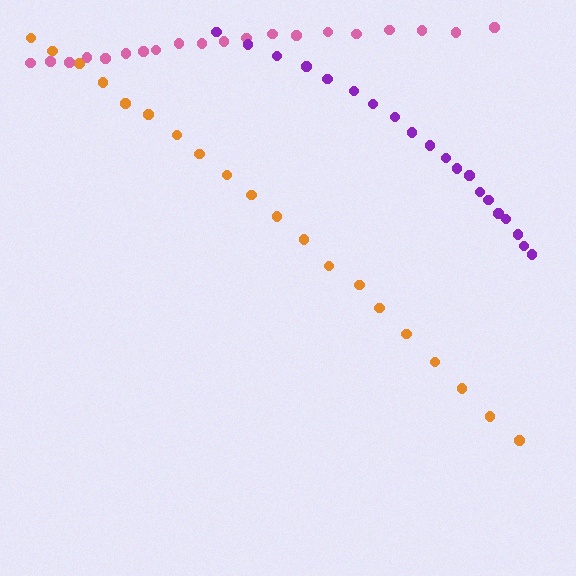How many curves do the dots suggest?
There are 3 distinct paths.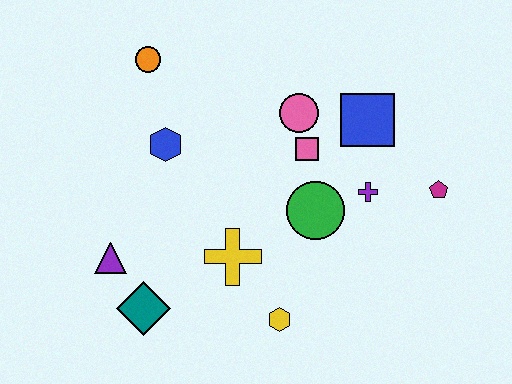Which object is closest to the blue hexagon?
The orange circle is closest to the blue hexagon.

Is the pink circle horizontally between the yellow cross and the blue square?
Yes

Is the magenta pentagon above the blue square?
No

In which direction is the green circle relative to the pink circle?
The green circle is below the pink circle.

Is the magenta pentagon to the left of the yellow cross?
No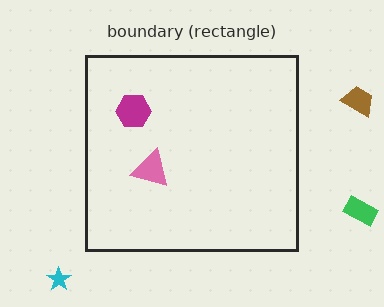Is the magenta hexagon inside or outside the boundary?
Inside.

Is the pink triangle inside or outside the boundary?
Inside.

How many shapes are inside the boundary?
2 inside, 3 outside.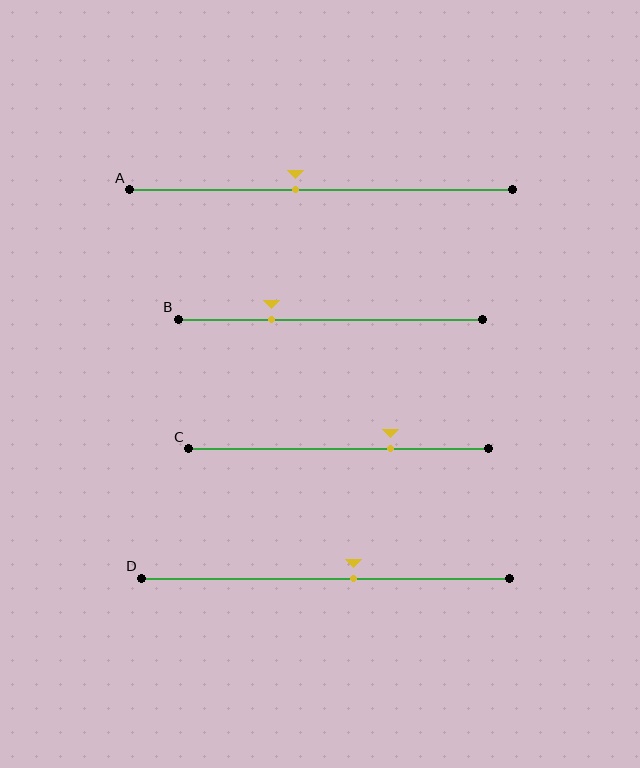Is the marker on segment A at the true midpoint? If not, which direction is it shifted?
No, the marker on segment A is shifted to the left by about 7% of the segment length.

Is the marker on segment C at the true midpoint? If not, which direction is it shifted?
No, the marker on segment C is shifted to the right by about 17% of the segment length.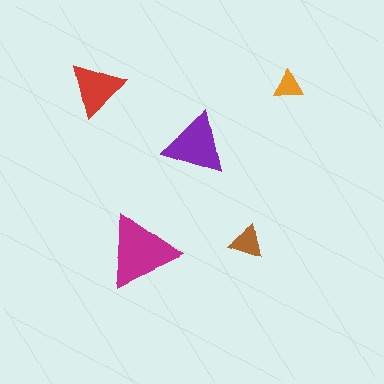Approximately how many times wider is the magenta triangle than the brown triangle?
About 2 times wider.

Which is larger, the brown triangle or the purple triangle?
The purple one.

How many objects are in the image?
There are 5 objects in the image.